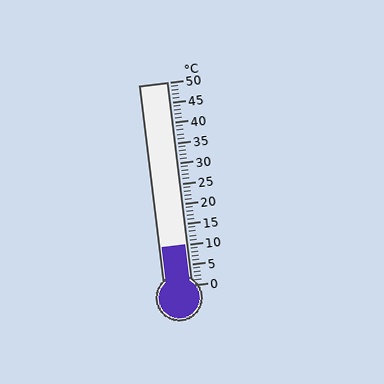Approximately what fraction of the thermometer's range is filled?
The thermometer is filled to approximately 20% of its range.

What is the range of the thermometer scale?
The thermometer scale ranges from 0°C to 50°C.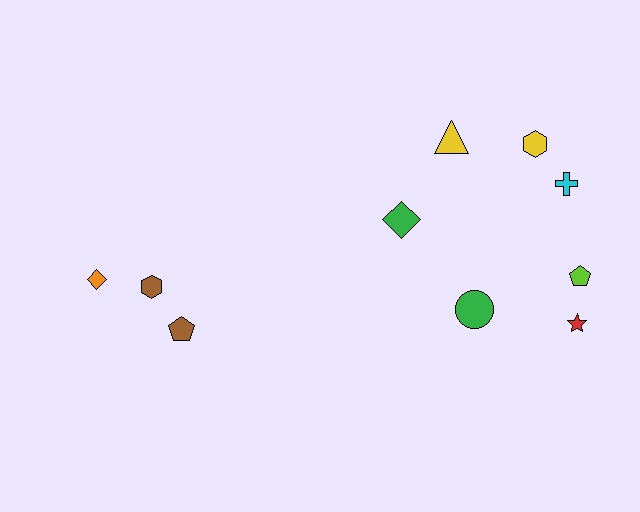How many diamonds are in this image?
There are 2 diamonds.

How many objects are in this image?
There are 10 objects.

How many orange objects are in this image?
There is 1 orange object.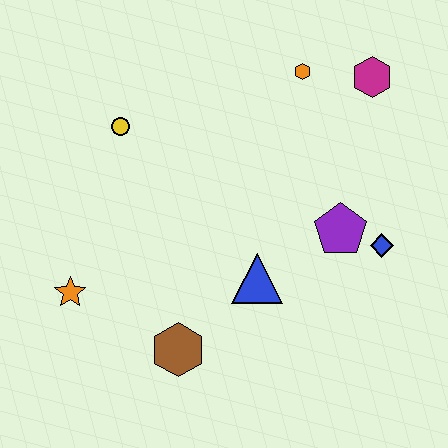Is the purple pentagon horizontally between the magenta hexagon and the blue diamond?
No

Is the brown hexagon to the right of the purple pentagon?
No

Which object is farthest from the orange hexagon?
The orange star is farthest from the orange hexagon.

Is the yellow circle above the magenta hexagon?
No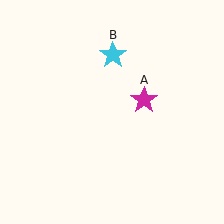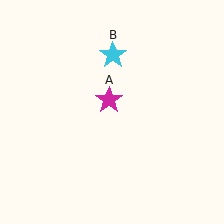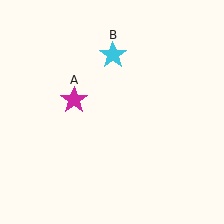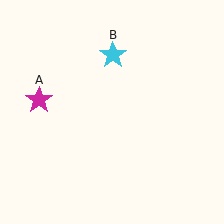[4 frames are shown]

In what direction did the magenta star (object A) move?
The magenta star (object A) moved left.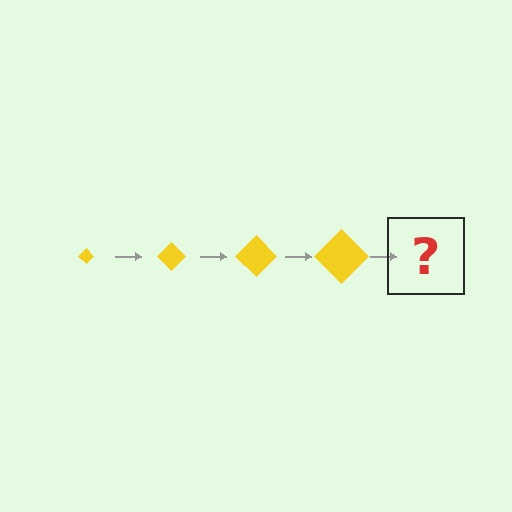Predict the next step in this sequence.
The next step is a yellow diamond, larger than the previous one.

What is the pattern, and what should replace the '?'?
The pattern is that the diamond gets progressively larger each step. The '?' should be a yellow diamond, larger than the previous one.